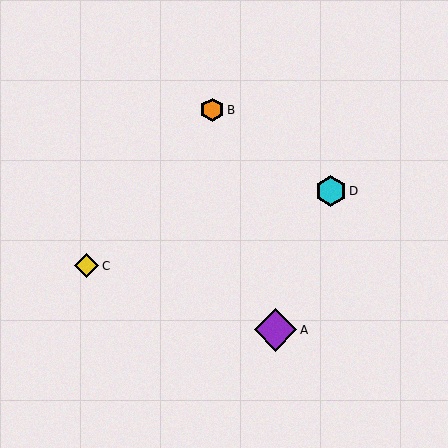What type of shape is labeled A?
Shape A is a purple diamond.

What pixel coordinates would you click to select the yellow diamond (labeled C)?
Click at (87, 266) to select the yellow diamond C.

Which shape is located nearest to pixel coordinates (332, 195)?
The cyan hexagon (labeled D) at (331, 191) is nearest to that location.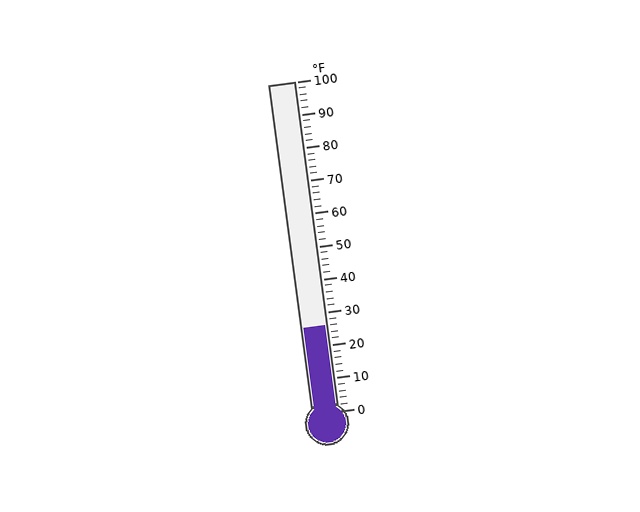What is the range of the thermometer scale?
The thermometer scale ranges from 0°F to 100°F.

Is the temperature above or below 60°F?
The temperature is below 60°F.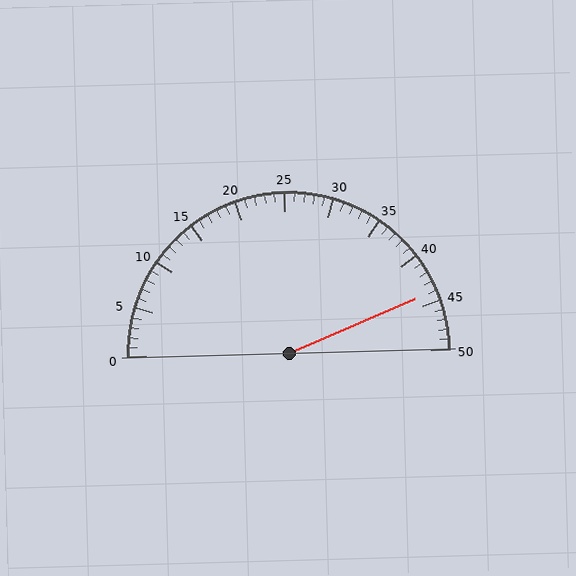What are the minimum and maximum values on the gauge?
The gauge ranges from 0 to 50.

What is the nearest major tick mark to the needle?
The nearest major tick mark is 45.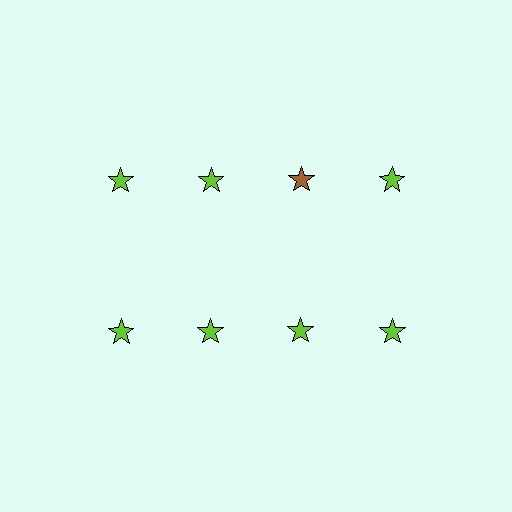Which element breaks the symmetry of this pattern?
The brown star in the top row, center column breaks the symmetry. All other shapes are lime stars.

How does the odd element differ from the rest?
It has a different color: brown instead of lime.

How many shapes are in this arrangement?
There are 8 shapes arranged in a grid pattern.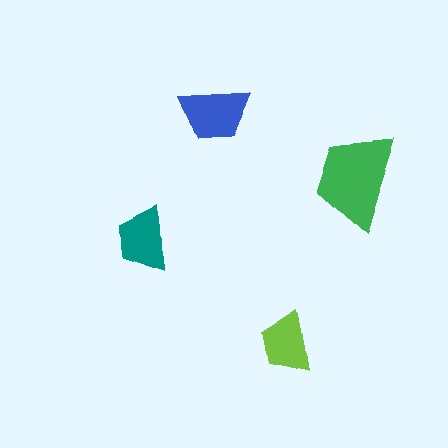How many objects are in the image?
There are 4 objects in the image.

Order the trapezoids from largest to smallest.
the green one, the blue one, the teal one, the lime one.